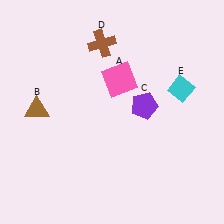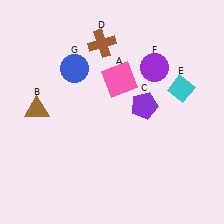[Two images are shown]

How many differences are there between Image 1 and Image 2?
There are 2 differences between the two images.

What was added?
A purple circle (F), a blue circle (G) were added in Image 2.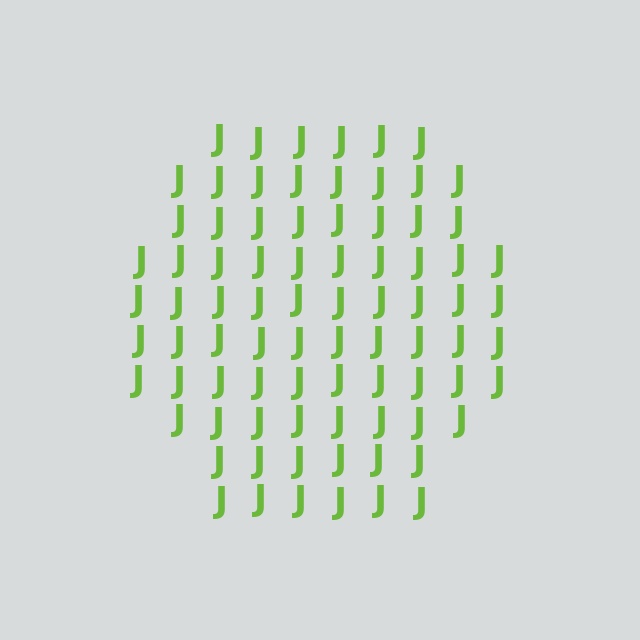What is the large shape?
The large shape is a hexagon.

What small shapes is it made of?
It is made of small letter J's.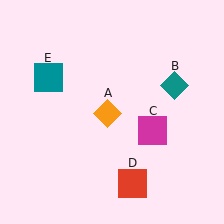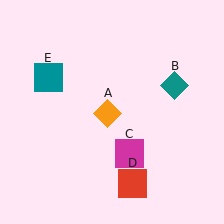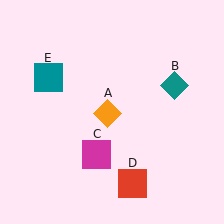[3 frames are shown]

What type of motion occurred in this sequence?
The magenta square (object C) rotated clockwise around the center of the scene.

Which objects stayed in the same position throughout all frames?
Orange diamond (object A) and teal diamond (object B) and red square (object D) and teal square (object E) remained stationary.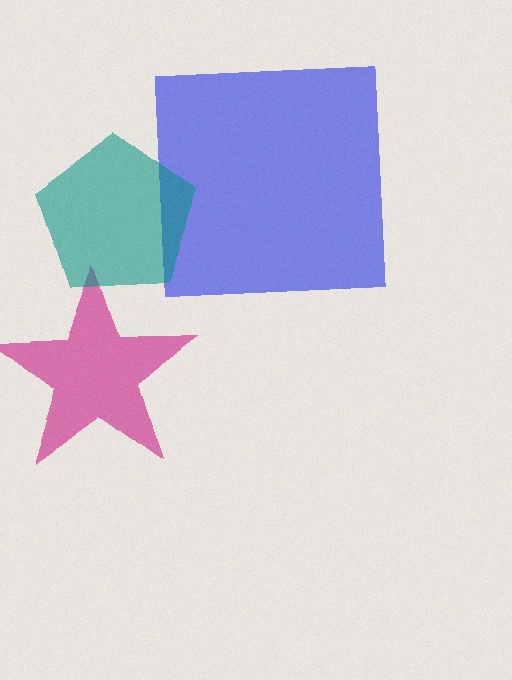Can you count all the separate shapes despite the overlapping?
Yes, there are 3 separate shapes.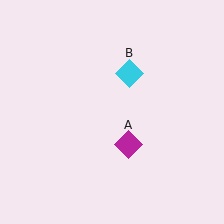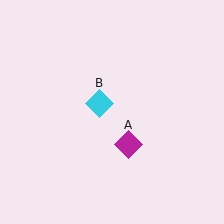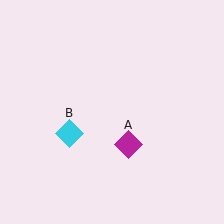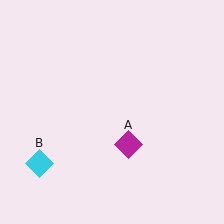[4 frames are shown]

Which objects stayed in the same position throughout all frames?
Magenta diamond (object A) remained stationary.